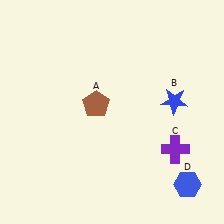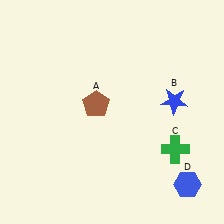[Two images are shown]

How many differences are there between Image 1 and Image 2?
There is 1 difference between the two images.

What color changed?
The cross (C) changed from purple in Image 1 to green in Image 2.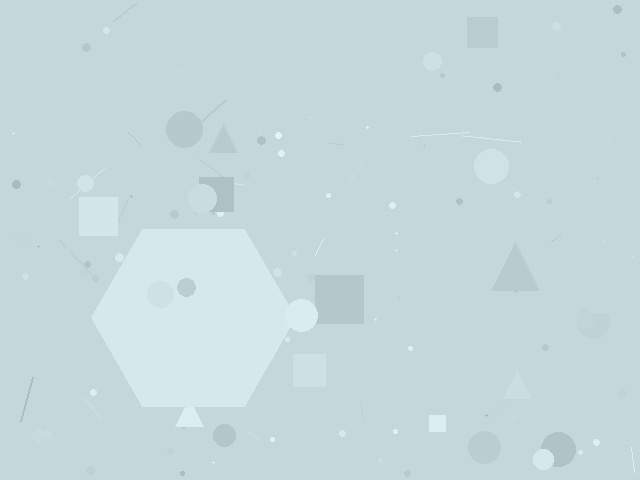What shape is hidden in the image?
A hexagon is hidden in the image.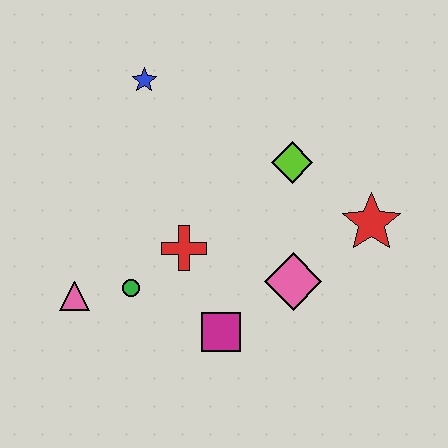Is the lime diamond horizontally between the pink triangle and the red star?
Yes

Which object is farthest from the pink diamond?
The blue star is farthest from the pink diamond.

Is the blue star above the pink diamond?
Yes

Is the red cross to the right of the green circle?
Yes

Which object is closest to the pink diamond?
The magenta square is closest to the pink diamond.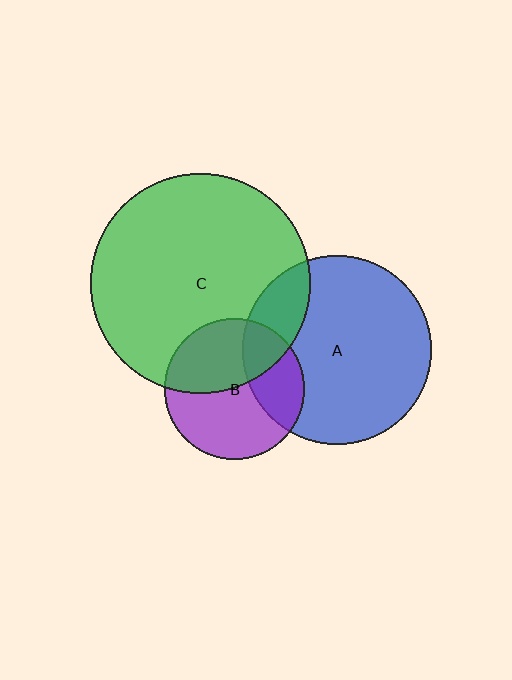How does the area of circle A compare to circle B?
Approximately 1.8 times.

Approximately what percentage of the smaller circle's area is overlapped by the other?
Approximately 40%.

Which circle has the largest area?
Circle C (green).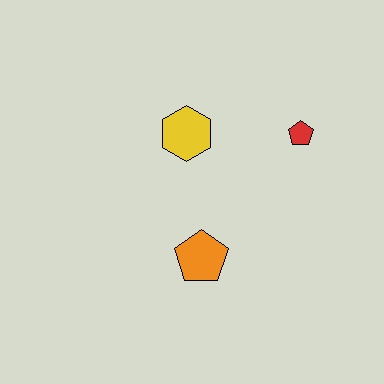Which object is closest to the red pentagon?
The yellow hexagon is closest to the red pentagon.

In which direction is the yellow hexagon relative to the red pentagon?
The yellow hexagon is to the left of the red pentagon.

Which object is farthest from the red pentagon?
The orange pentagon is farthest from the red pentagon.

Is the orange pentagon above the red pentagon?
No